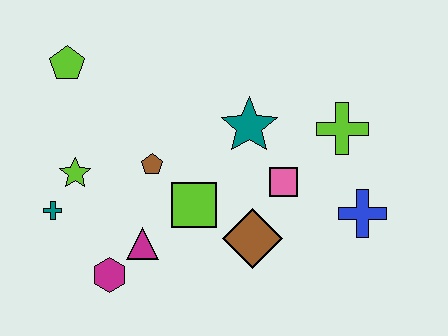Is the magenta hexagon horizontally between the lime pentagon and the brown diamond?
Yes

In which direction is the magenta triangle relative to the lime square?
The magenta triangle is to the left of the lime square.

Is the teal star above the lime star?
Yes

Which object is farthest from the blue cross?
The lime pentagon is farthest from the blue cross.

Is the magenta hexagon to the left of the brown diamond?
Yes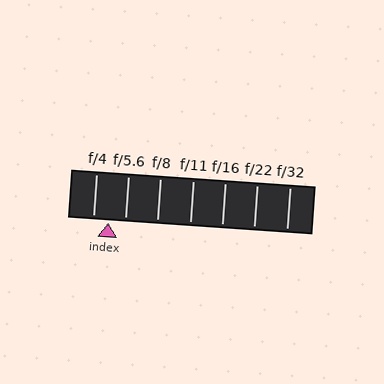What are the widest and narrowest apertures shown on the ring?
The widest aperture shown is f/4 and the narrowest is f/32.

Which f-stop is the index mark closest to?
The index mark is closest to f/4.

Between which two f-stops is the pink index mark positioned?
The index mark is between f/4 and f/5.6.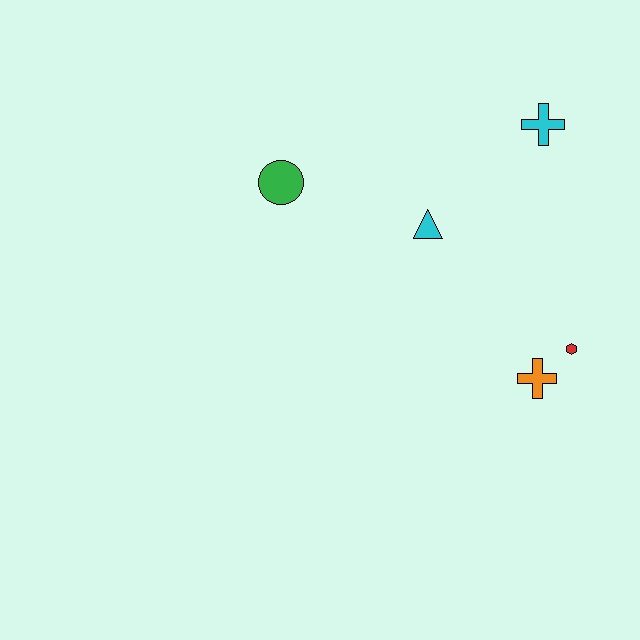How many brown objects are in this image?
There are no brown objects.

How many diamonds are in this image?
There are no diamonds.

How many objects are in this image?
There are 5 objects.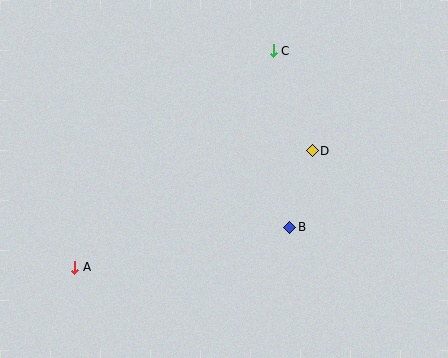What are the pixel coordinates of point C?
Point C is at (273, 51).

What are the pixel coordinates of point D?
Point D is at (312, 151).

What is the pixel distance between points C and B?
The distance between C and B is 177 pixels.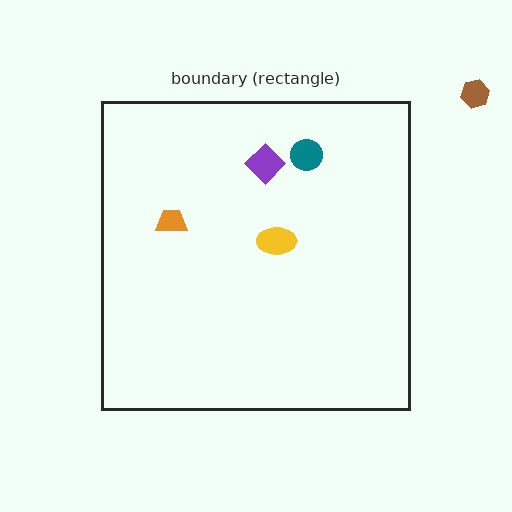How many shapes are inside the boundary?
4 inside, 1 outside.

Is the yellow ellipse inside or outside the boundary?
Inside.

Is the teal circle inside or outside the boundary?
Inside.